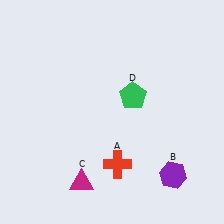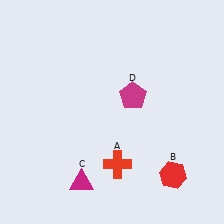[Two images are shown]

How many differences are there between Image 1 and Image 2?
There are 2 differences between the two images.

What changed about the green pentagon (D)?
In Image 1, D is green. In Image 2, it changed to magenta.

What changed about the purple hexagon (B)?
In Image 1, B is purple. In Image 2, it changed to red.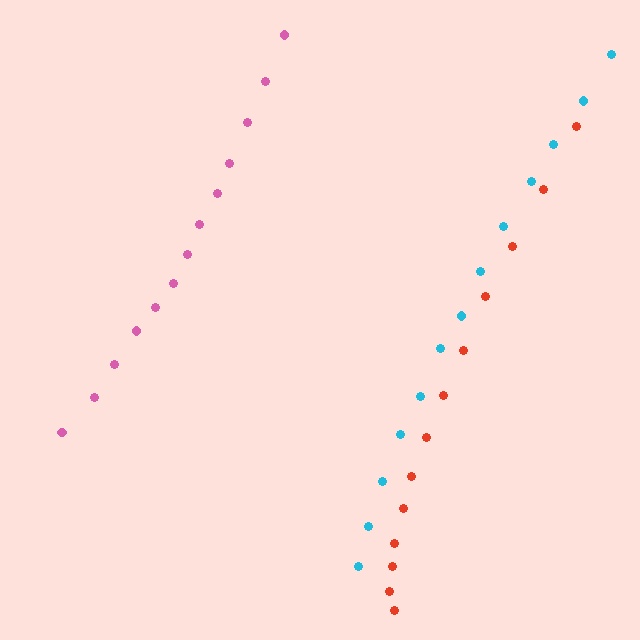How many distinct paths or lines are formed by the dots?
There are 3 distinct paths.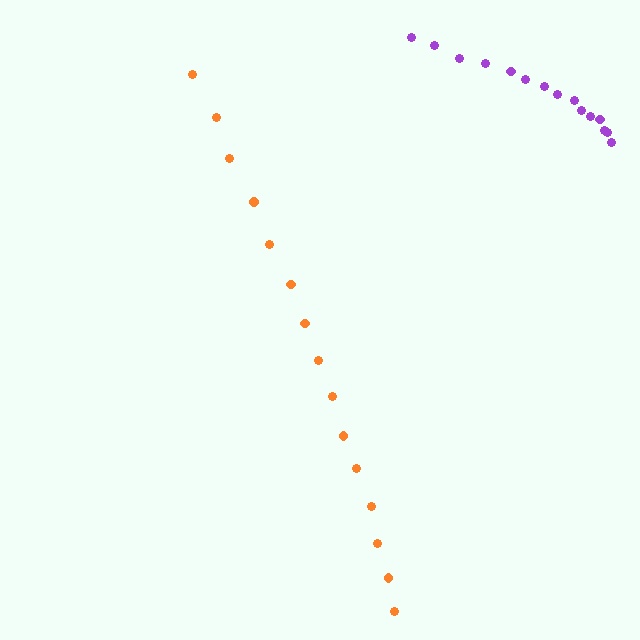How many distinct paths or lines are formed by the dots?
There are 2 distinct paths.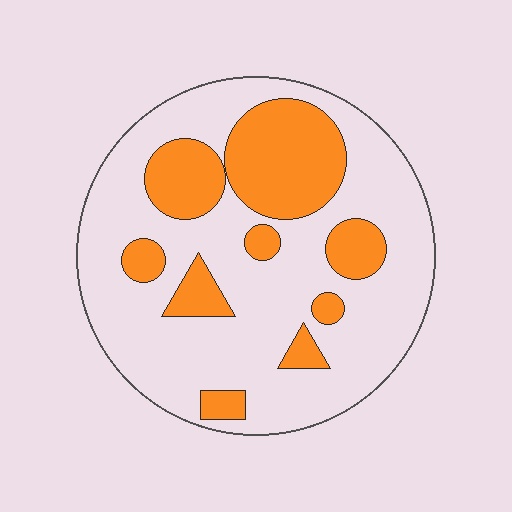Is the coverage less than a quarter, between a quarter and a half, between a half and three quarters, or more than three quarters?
Between a quarter and a half.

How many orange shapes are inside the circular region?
9.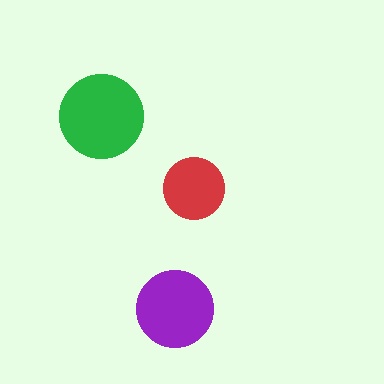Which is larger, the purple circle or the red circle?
The purple one.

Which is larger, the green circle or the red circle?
The green one.